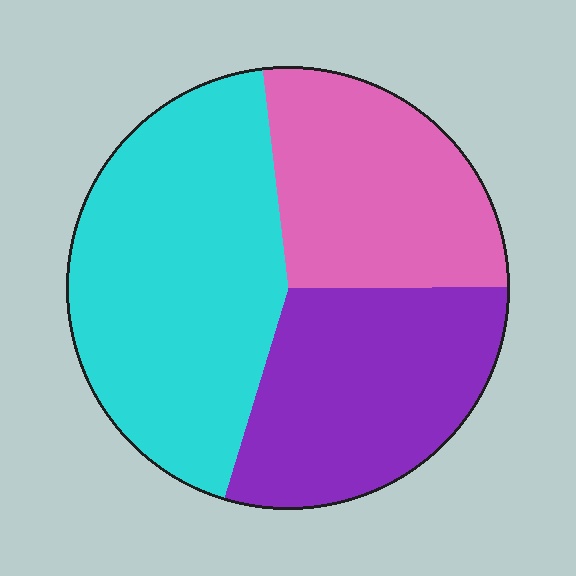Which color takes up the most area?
Cyan, at roughly 45%.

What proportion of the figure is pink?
Pink covers around 25% of the figure.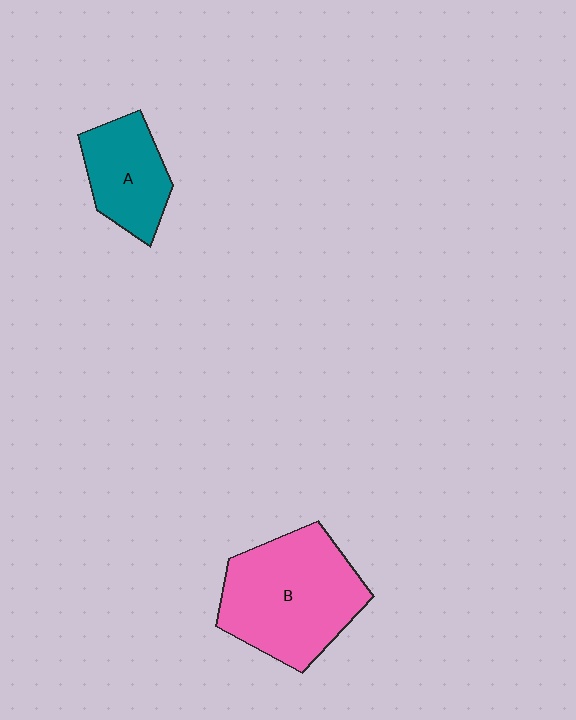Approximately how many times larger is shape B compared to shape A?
Approximately 1.8 times.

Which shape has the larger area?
Shape B (pink).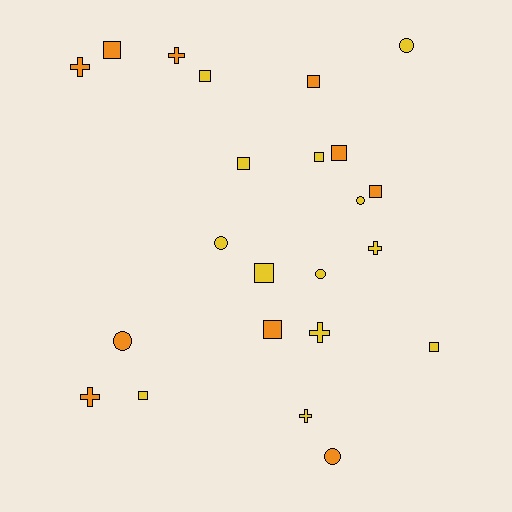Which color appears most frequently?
Yellow, with 13 objects.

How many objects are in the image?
There are 23 objects.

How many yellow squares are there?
There are 6 yellow squares.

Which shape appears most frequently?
Square, with 11 objects.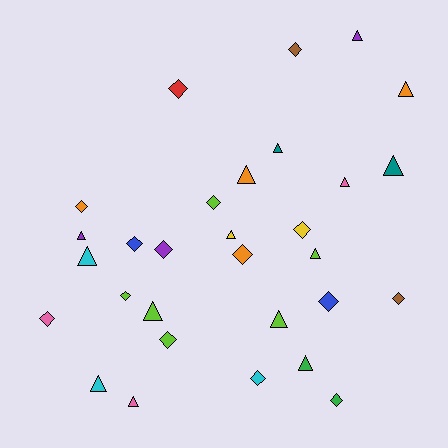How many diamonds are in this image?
There are 15 diamonds.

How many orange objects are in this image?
There are 4 orange objects.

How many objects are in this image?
There are 30 objects.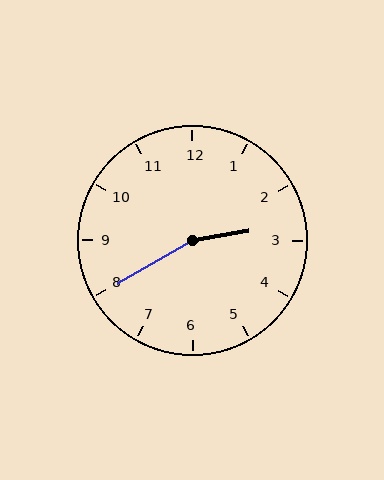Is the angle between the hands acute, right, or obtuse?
It is obtuse.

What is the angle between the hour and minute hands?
Approximately 160 degrees.